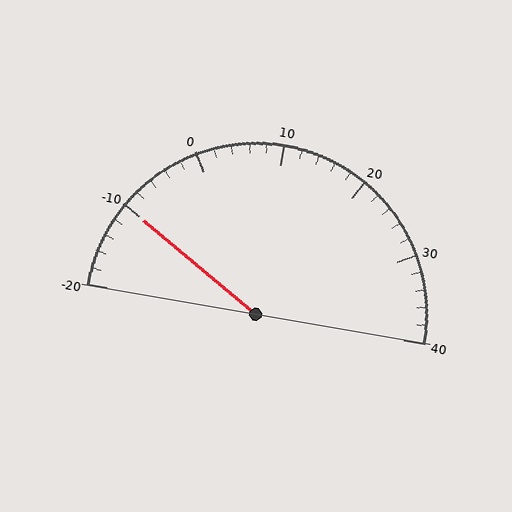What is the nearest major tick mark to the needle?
The nearest major tick mark is -10.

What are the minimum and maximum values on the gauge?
The gauge ranges from -20 to 40.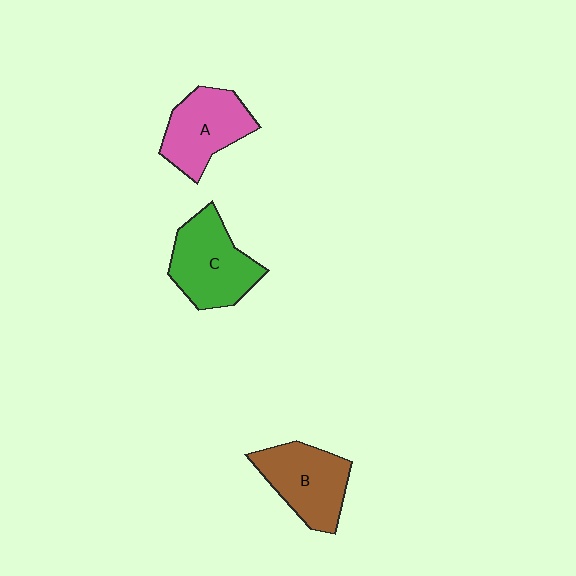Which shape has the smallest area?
Shape A (pink).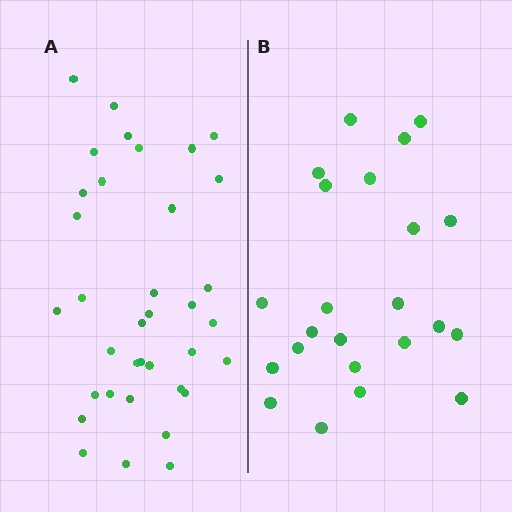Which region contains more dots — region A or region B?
Region A (the left region) has more dots.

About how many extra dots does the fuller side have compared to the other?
Region A has approximately 15 more dots than region B.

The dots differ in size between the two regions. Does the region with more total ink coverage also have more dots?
No. Region B has more total ink coverage because its dots are larger, but region A actually contains more individual dots. Total area can be misleading — the number of items is what matters here.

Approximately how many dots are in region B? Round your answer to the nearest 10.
About 20 dots. (The exact count is 23, which rounds to 20.)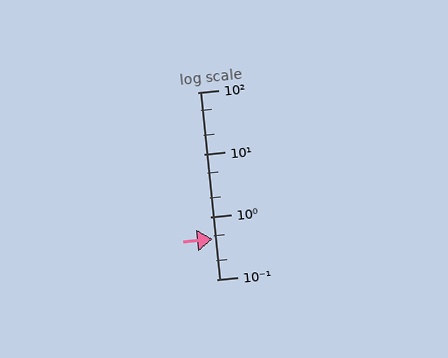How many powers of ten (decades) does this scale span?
The scale spans 3 decades, from 0.1 to 100.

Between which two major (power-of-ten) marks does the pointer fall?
The pointer is between 0.1 and 1.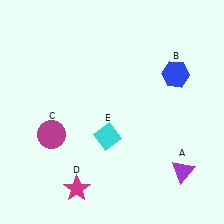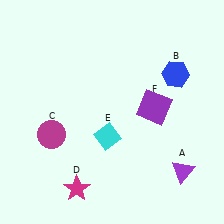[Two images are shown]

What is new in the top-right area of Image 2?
A purple square (F) was added in the top-right area of Image 2.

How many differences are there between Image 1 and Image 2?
There is 1 difference between the two images.